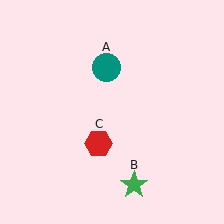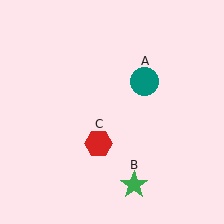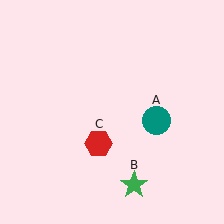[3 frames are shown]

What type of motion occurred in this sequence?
The teal circle (object A) rotated clockwise around the center of the scene.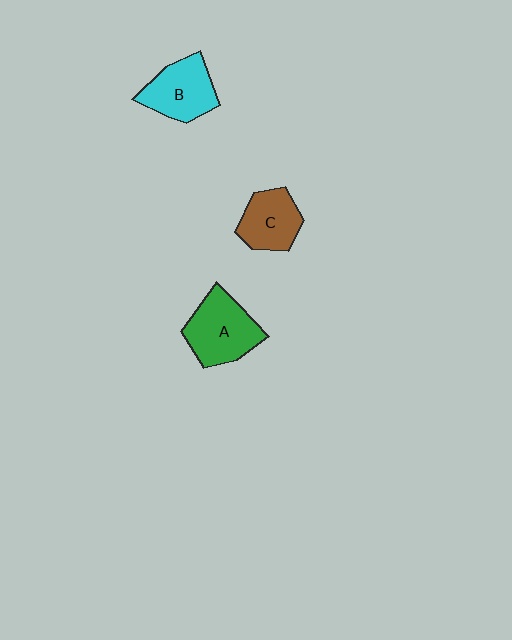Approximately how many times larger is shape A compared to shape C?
Approximately 1.3 times.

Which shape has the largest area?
Shape A (green).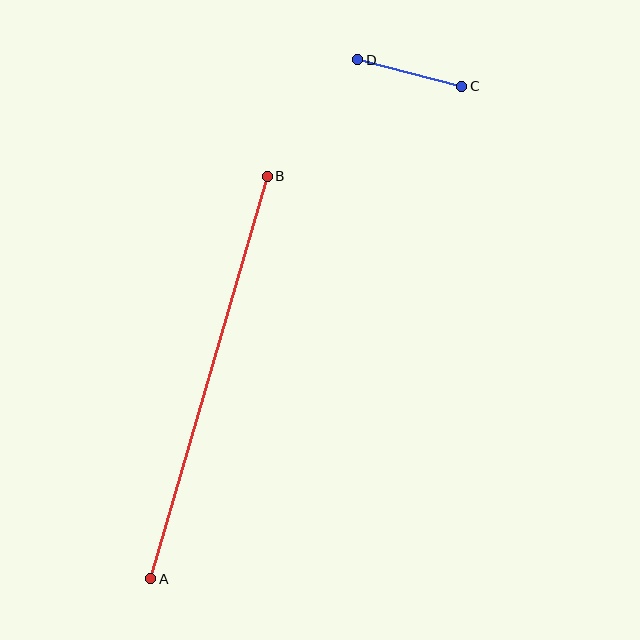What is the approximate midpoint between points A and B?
The midpoint is at approximately (209, 377) pixels.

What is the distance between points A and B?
The distance is approximately 419 pixels.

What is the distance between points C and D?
The distance is approximately 107 pixels.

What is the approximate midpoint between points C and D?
The midpoint is at approximately (410, 73) pixels.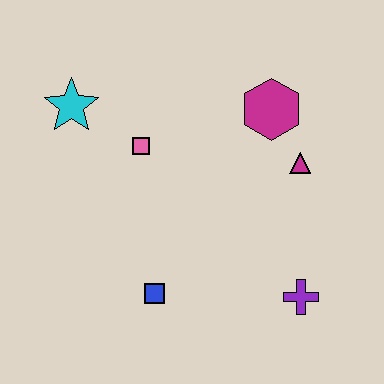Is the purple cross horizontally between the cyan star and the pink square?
No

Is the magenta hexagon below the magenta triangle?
No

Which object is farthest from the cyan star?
The purple cross is farthest from the cyan star.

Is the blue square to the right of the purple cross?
No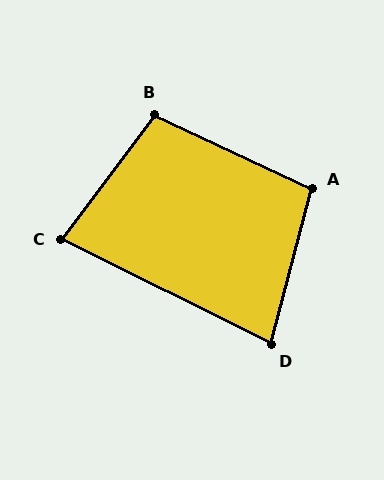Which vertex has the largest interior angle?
B, at approximately 102 degrees.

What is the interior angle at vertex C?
Approximately 80 degrees (acute).